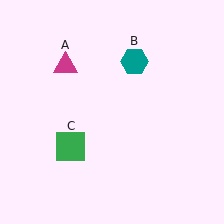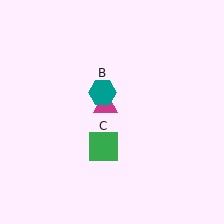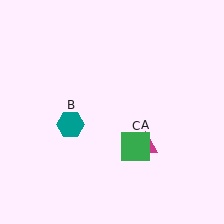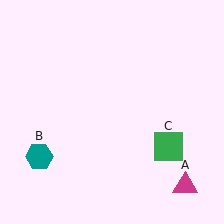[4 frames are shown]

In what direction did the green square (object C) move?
The green square (object C) moved right.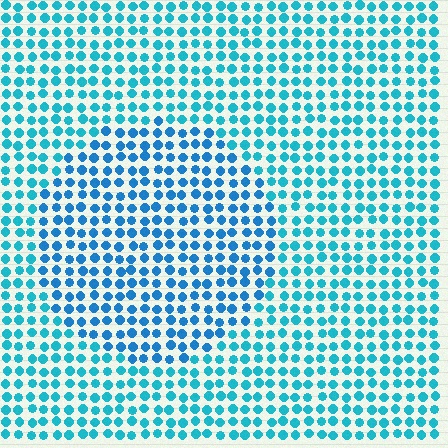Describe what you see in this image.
The image is filled with small cyan elements in a uniform arrangement. A circle-shaped region is visible where the elements are tinted to a slightly different hue, forming a subtle color boundary.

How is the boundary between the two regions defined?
The boundary is defined purely by a slight shift in hue (about 21 degrees). Spacing, size, and orientation are identical on both sides.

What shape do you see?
I see a circle.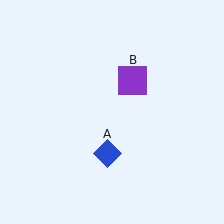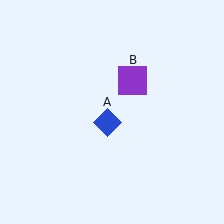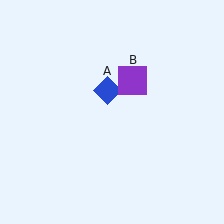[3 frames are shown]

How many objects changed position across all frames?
1 object changed position: blue diamond (object A).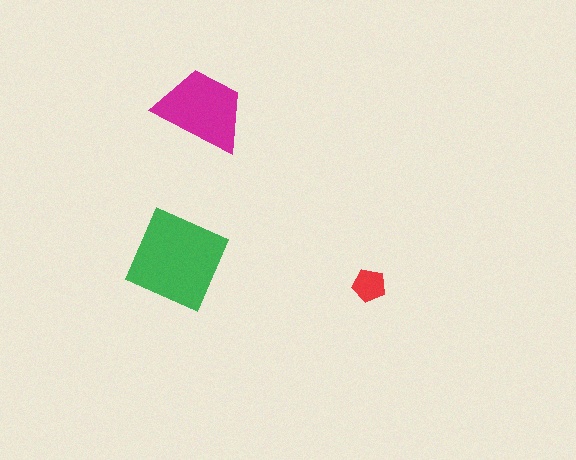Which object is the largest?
The green diamond.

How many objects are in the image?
There are 3 objects in the image.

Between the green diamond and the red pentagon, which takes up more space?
The green diamond.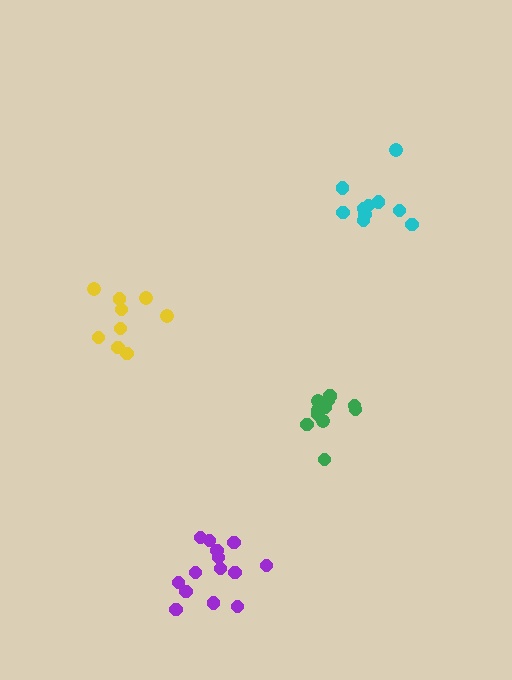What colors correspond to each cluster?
The clusters are colored: yellow, purple, green, cyan.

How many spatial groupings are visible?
There are 4 spatial groupings.